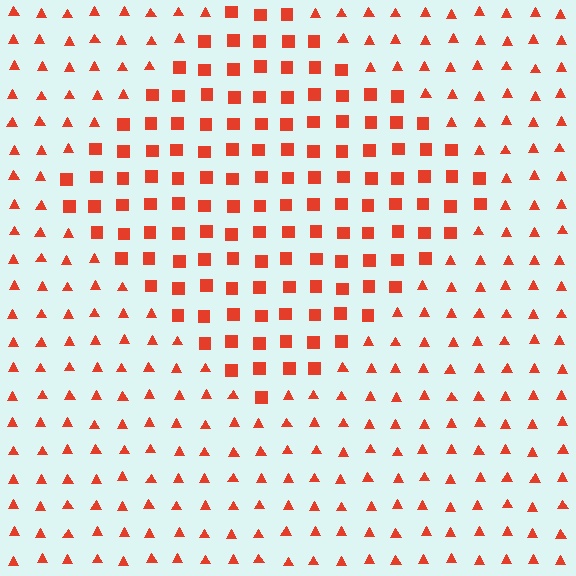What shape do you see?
I see a diamond.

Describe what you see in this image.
The image is filled with small red elements arranged in a uniform grid. A diamond-shaped region contains squares, while the surrounding area contains triangles. The boundary is defined purely by the change in element shape.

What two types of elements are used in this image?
The image uses squares inside the diamond region and triangles outside it.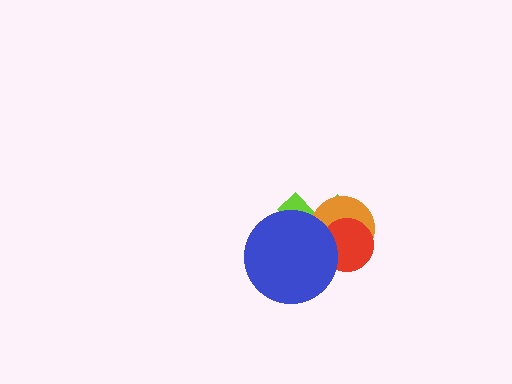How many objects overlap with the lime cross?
3 objects overlap with the lime cross.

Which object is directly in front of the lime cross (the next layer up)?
The orange circle is directly in front of the lime cross.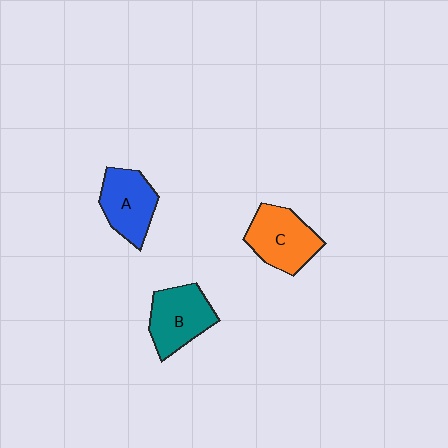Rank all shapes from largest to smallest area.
From largest to smallest: C (orange), B (teal), A (blue).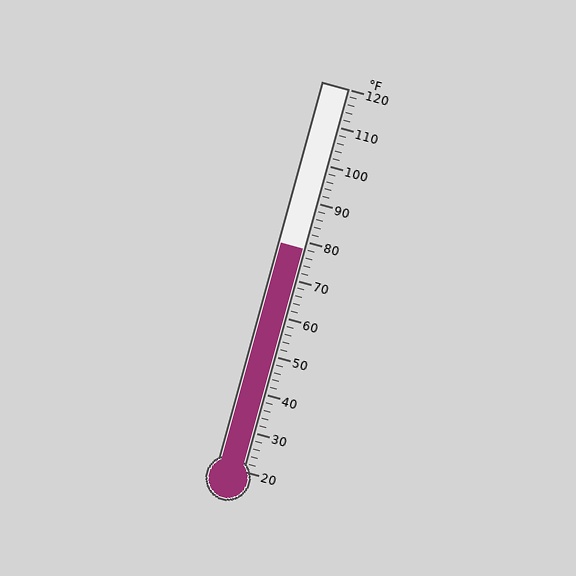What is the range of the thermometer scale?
The thermometer scale ranges from 20°F to 120°F.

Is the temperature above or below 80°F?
The temperature is below 80°F.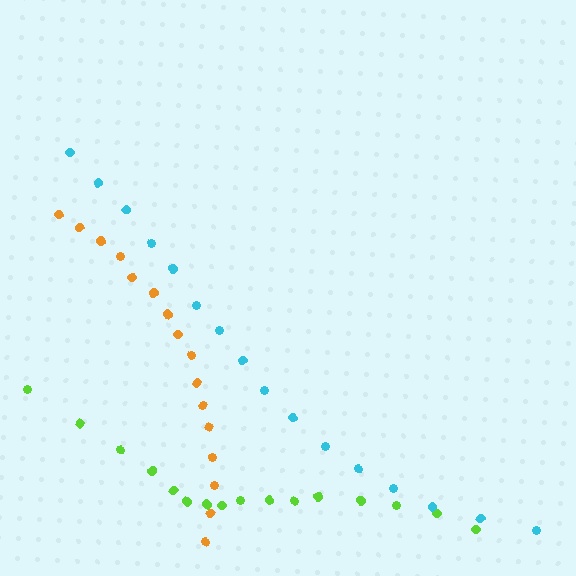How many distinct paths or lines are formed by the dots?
There are 3 distinct paths.